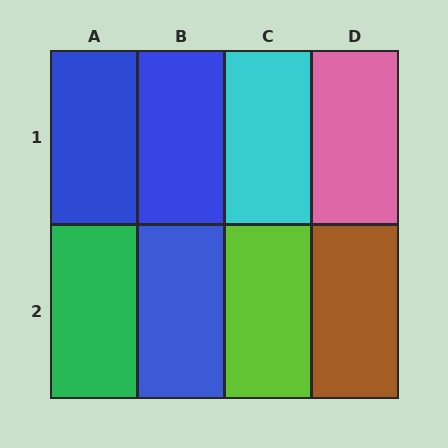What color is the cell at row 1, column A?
Blue.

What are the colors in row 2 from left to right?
Green, blue, lime, brown.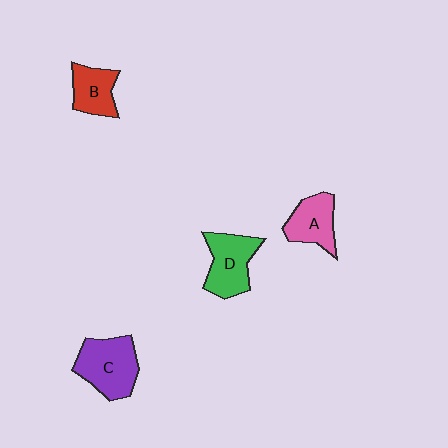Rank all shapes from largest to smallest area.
From largest to smallest: C (purple), D (green), A (pink), B (red).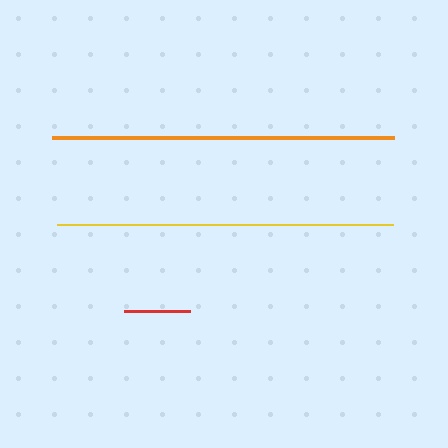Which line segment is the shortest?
The red line is the shortest at approximately 66 pixels.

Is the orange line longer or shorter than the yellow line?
The orange line is longer than the yellow line.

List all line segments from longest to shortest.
From longest to shortest: orange, yellow, red.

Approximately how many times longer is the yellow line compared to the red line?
The yellow line is approximately 5.1 times the length of the red line.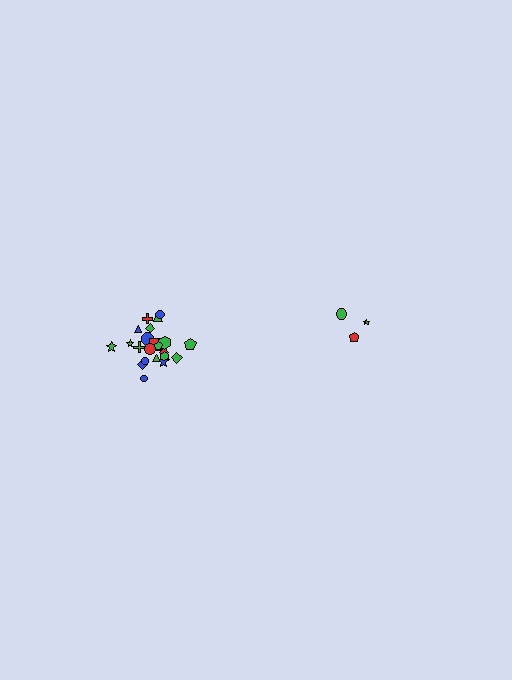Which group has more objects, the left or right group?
The left group.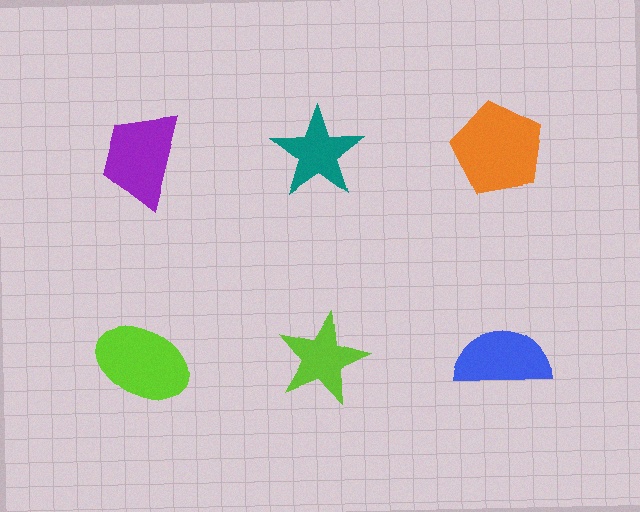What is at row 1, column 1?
A purple trapezoid.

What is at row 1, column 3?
An orange pentagon.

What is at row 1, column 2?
A teal star.